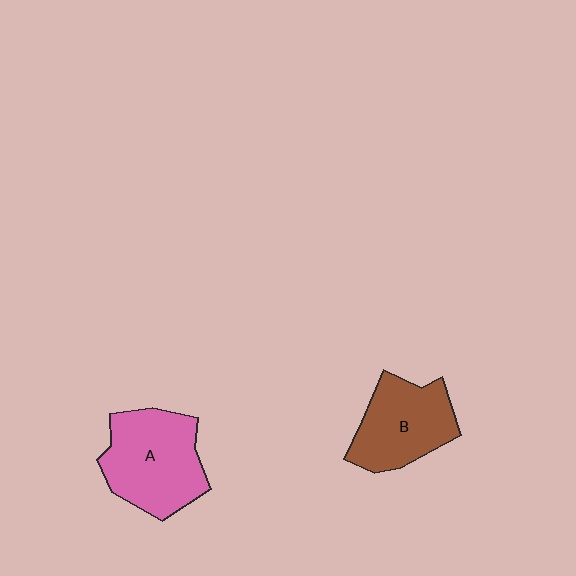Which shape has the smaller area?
Shape B (brown).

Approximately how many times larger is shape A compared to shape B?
Approximately 1.2 times.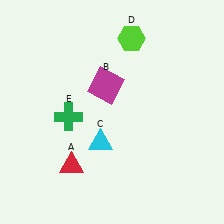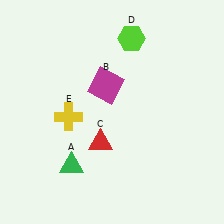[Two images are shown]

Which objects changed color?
A changed from red to green. C changed from cyan to red. E changed from green to yellow.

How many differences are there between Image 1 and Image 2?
There are 3 differences between the two images.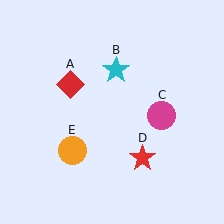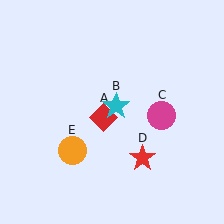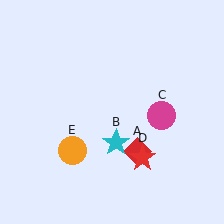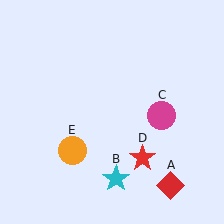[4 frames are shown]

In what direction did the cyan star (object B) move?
The cyan star (object B) moved down.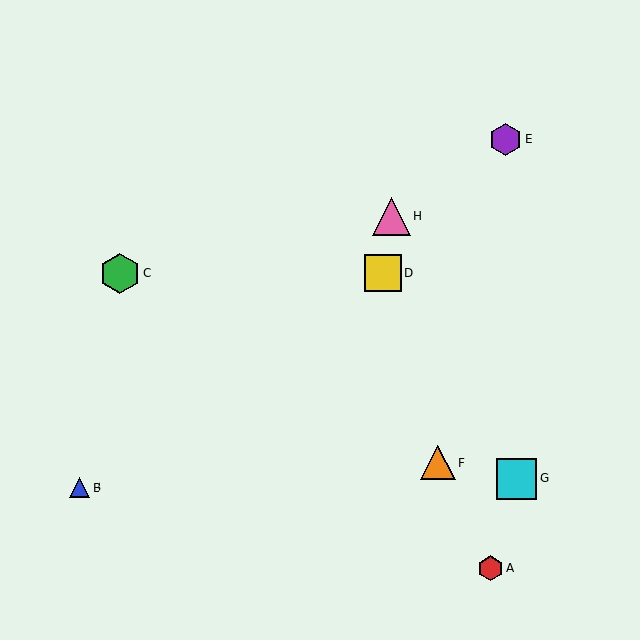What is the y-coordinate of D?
Object D is at y≈273.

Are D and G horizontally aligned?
No, D is at y≈273 and G is at y≈478.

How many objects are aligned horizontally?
2 objects (C, D) are aligned horizontally.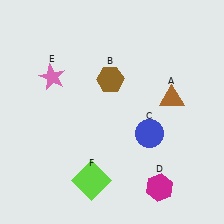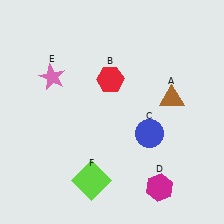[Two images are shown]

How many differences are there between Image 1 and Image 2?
There is 1 difference between the two images.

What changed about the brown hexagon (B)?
In Image 1, B is brown. In Image 2, it changed to red.